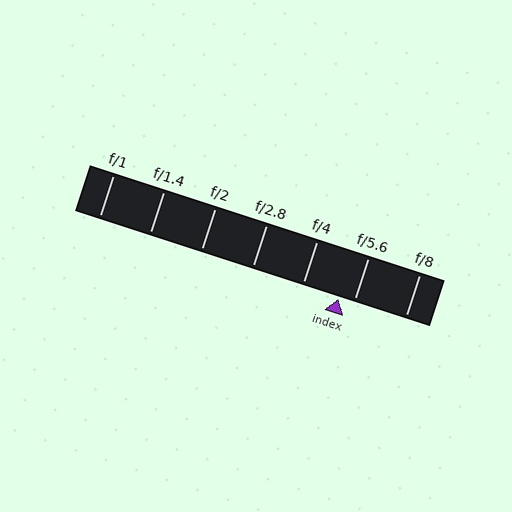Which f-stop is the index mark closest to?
The index mark is closest to f/5.6.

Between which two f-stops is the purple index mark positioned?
The index mark is between f/4 and f/5.6.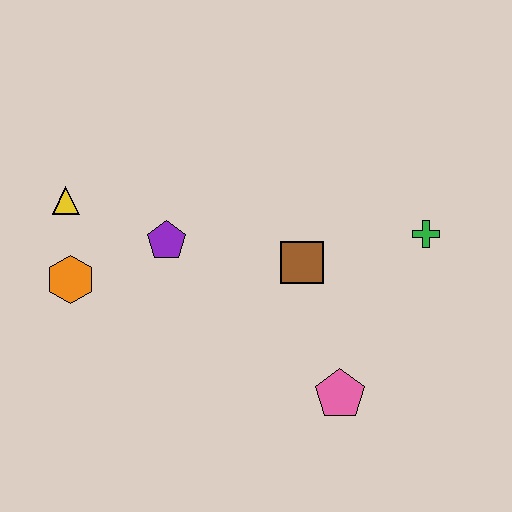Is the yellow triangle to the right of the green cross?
No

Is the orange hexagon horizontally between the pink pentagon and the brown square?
No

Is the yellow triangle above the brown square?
Yes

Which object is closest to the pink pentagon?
The brown square is closest to the pink pentagon.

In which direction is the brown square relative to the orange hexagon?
The brown square is to the right of the orange hexagon.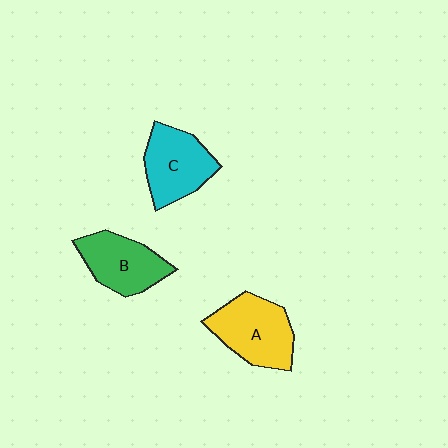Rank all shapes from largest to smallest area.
From largest to smallest: A (yellow), C (cyan), B (green).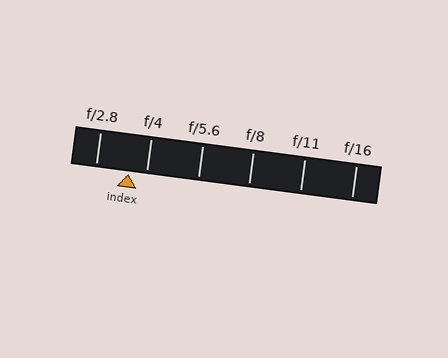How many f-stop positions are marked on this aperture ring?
There are 6 f-stop positions marked.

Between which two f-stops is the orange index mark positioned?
The index mark is between f/2.8 and f/4.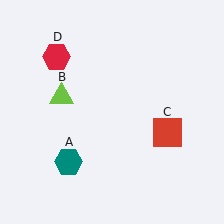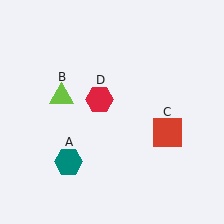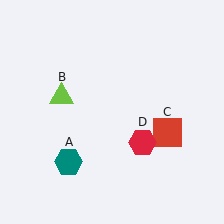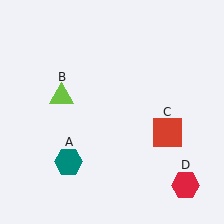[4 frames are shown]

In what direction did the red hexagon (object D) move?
The red hexagon (object D) moved down and to the right.